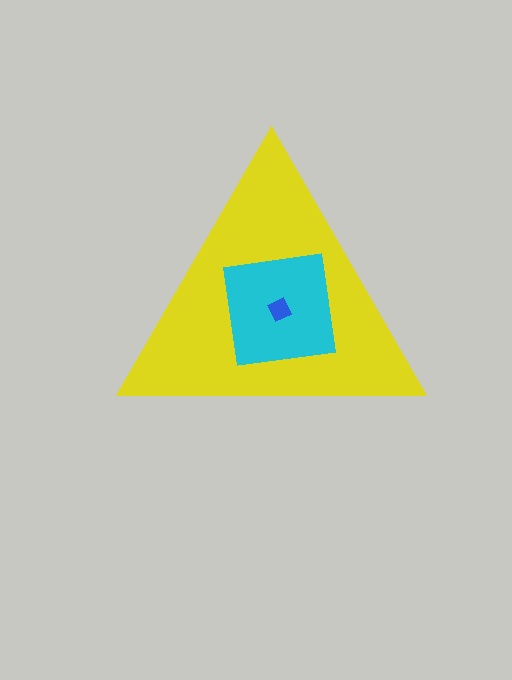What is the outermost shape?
The yellow triangle.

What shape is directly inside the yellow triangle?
The cyan square.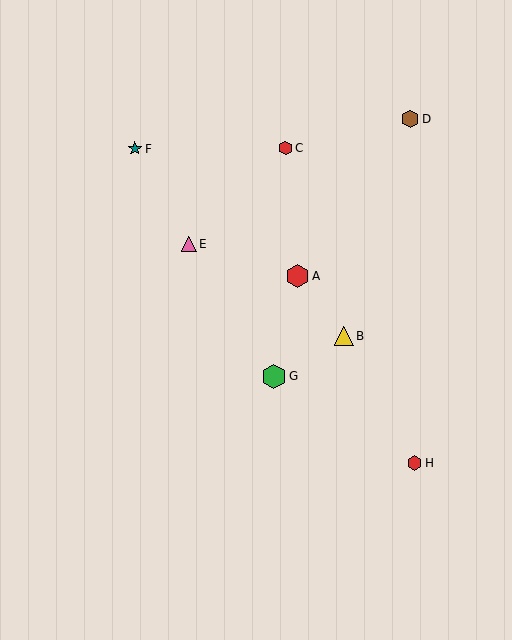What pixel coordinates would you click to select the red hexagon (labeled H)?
Click at (415, 463) to select the red hexagon H.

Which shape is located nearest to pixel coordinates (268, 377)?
The green hexagon (labeled G) at (274, 376) is nearest to that location.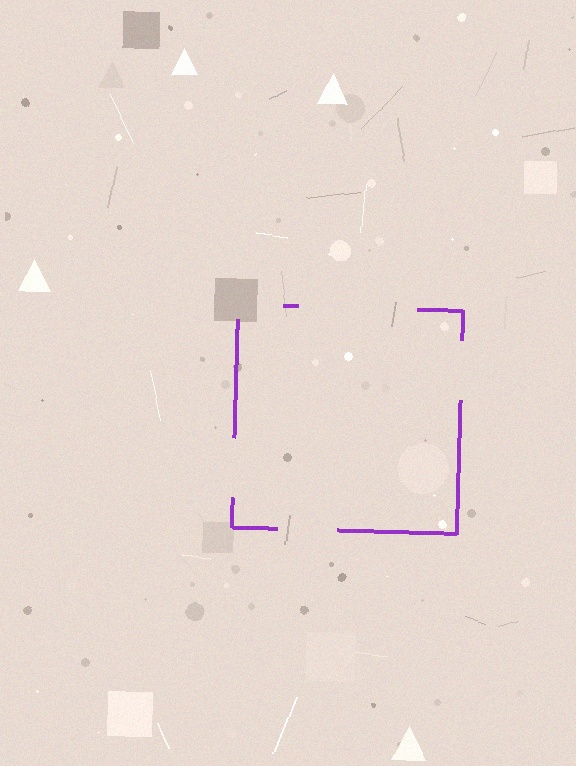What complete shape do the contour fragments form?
The contour fragments form a square.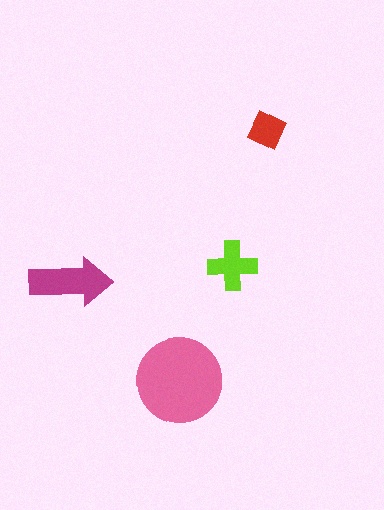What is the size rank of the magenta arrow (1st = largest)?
2nd.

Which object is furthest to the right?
The red diamond is rightmost.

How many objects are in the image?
There are 4 objects in the image.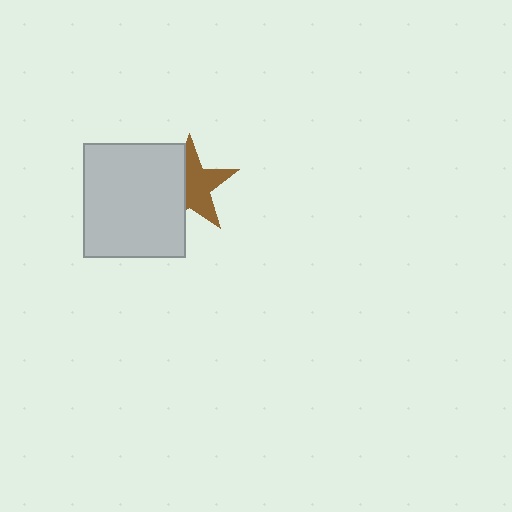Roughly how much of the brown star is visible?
About half of it is visible (roughly 59%).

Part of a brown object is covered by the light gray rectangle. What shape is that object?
It is a star.